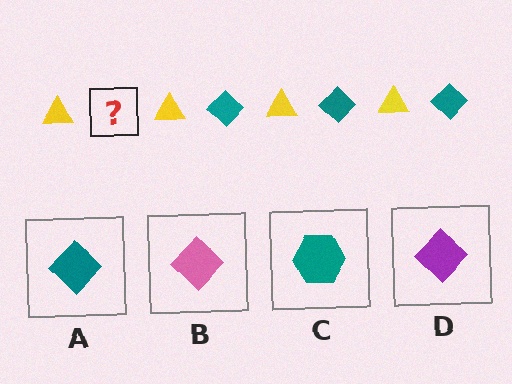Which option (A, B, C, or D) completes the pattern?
A.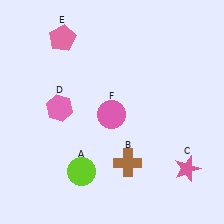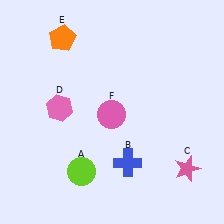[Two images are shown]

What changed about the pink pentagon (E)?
In Image 1, E is pink. In Image 2, it changed to orange.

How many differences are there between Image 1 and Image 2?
There are 2 differences between the two images.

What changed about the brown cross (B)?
In Image 1, B is brown. In Image 2, it changed to blue.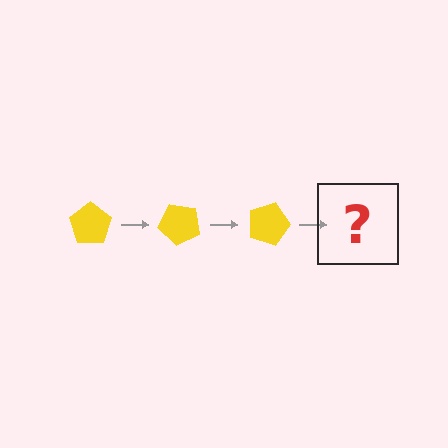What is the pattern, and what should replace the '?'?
The pattern is that the pentagon rotates 45 degrees each step. The '?' should be a yellow pentagon rotated 135 degrees.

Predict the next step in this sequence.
The next step is a yellow pentagon rotated 135 degrees.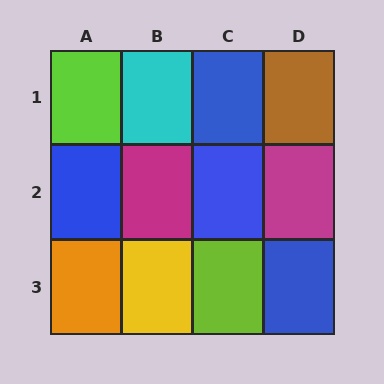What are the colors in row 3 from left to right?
Orange, yellow, lime, blue.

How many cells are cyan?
1 cell is cyan.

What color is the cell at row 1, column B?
Cyan.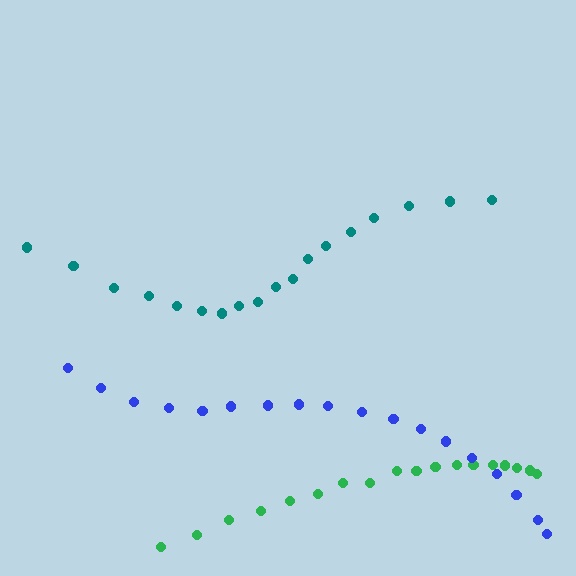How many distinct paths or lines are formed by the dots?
There are 3 distinct paths.